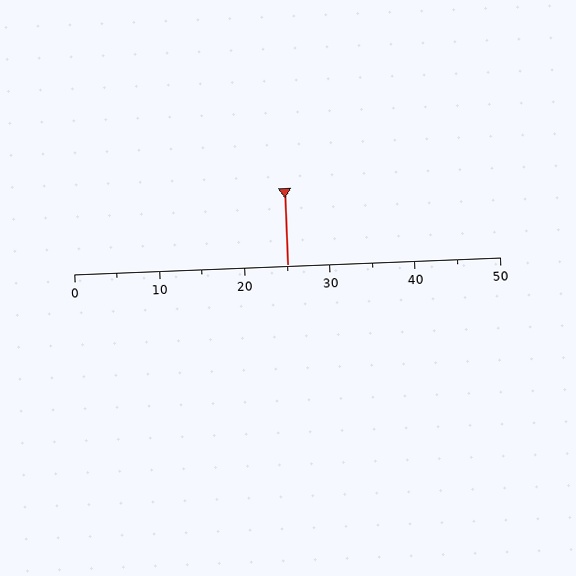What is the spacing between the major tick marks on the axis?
The major ticks are spaced 10 apart.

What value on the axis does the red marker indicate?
The marker indicates approximately 25.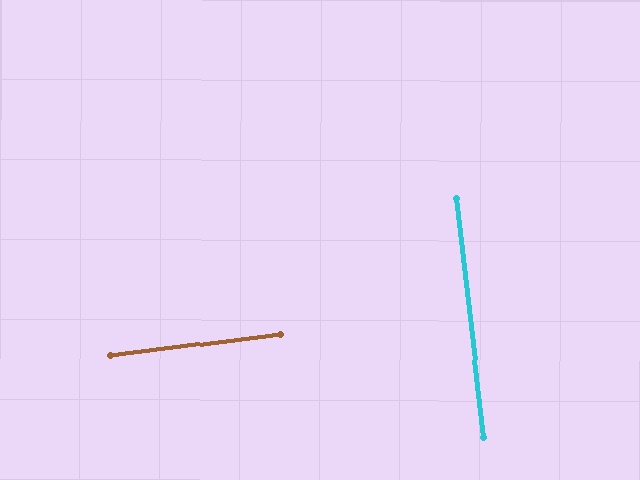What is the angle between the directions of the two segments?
Approximately 89 degrees.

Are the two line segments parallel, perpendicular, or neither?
Perpendicular — they meet at approximately 89°.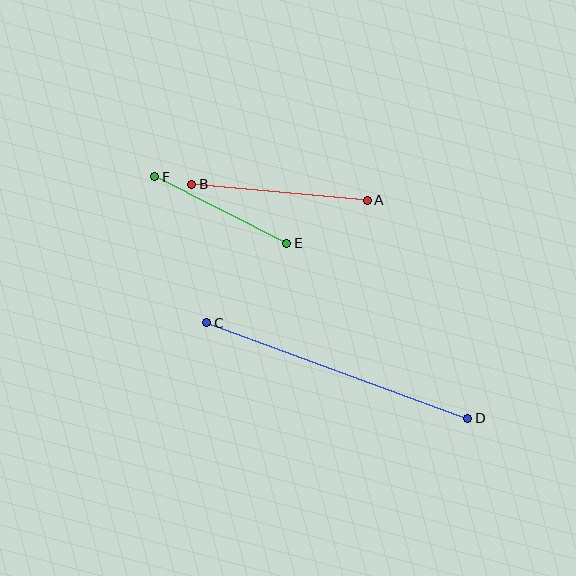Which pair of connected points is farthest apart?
Points C and D are farthest apart.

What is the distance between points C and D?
The distance is approximately 278 pixels.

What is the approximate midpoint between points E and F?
The midpoint is at approximately (221, 210) pixels.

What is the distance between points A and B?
The distance is approximately 177 pixels.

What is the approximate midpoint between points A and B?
The midpoint is at approximately (280, 192) pixels.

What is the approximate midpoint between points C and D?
The midpoint is at approximately (337, 370) pixels.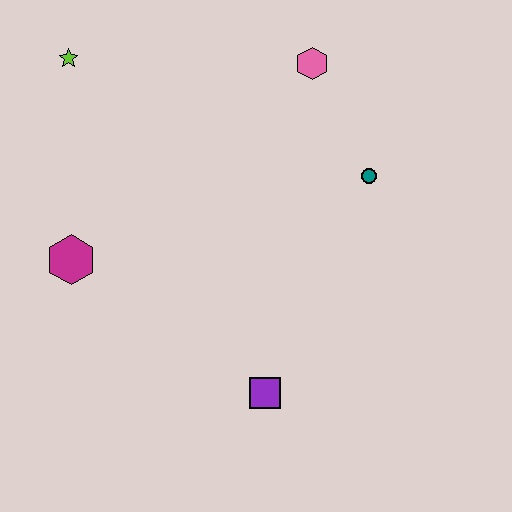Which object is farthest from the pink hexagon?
The purple square is farthest from the pink hexagon.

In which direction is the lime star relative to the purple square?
The lime star is above the purple square.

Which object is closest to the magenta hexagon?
The lime star is closest to the magenta hexagon.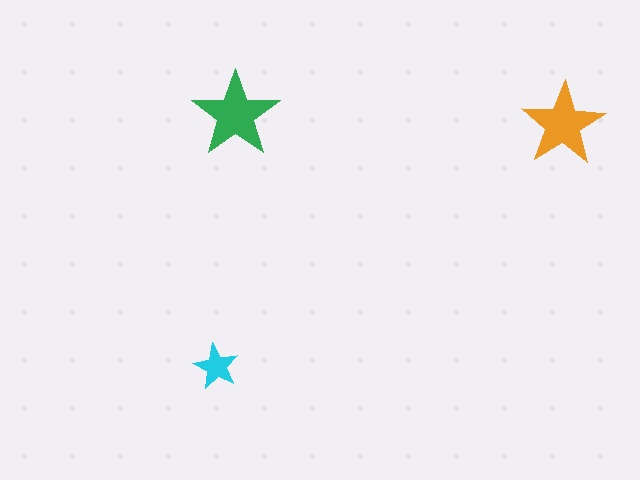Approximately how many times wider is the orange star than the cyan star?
About 2 times wider.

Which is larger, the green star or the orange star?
The green one.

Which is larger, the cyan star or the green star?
The green one.